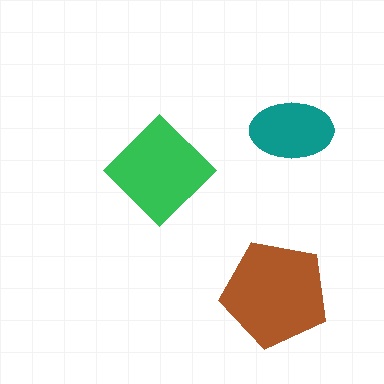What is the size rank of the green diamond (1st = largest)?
2nd.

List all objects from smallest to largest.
The teal ellipse, the green diamond, the brown pentagon.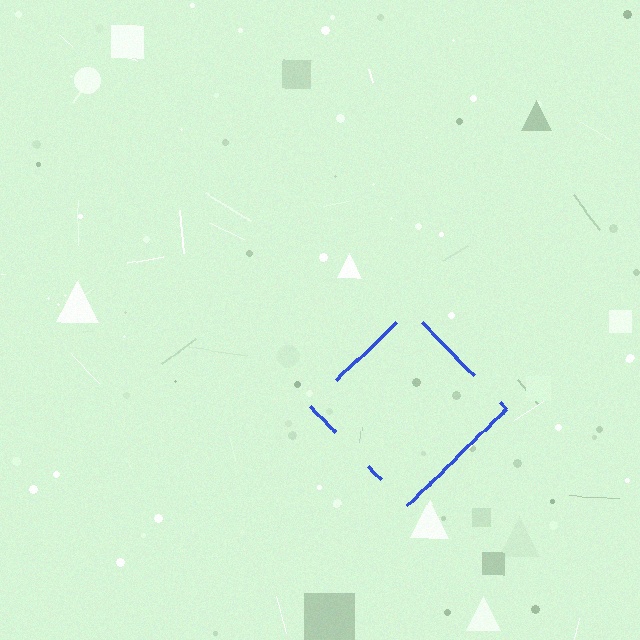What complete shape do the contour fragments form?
The contour fragments form a diamond.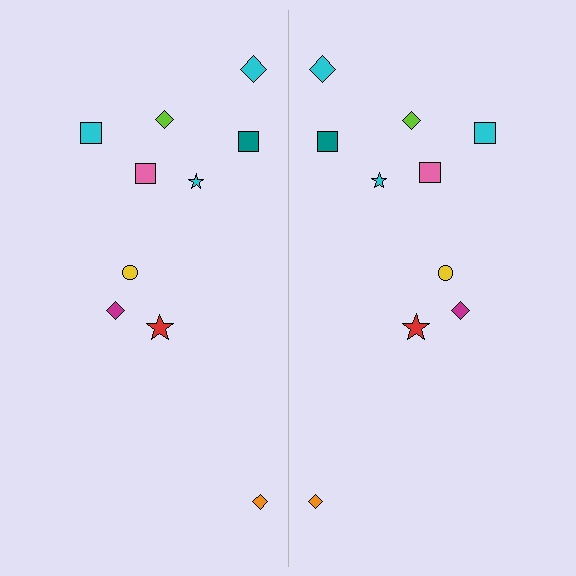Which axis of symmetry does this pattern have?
The pattern has a vertical axis of symmetry running through the center of the image.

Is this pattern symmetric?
Yes, this pattern has bilateral (reflection) symmetry.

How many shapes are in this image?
There are 20 shapes in this image.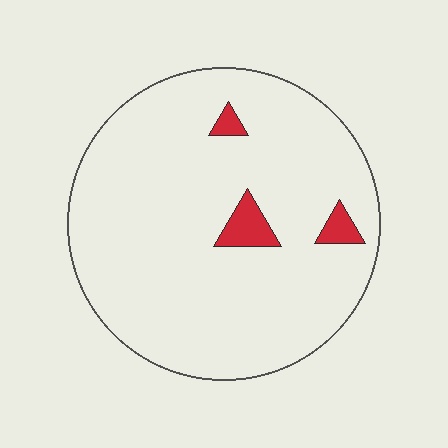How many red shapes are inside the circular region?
3.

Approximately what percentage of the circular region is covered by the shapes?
Approximately 5%.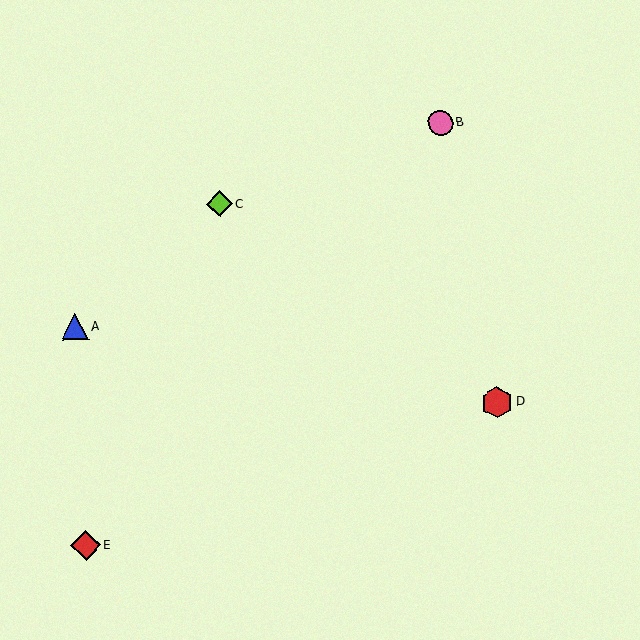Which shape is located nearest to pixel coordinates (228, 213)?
The lime diamond (labeled C) at (219, 204) is nearest to that location.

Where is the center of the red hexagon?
The center of the red hexagon is at (497, 402).